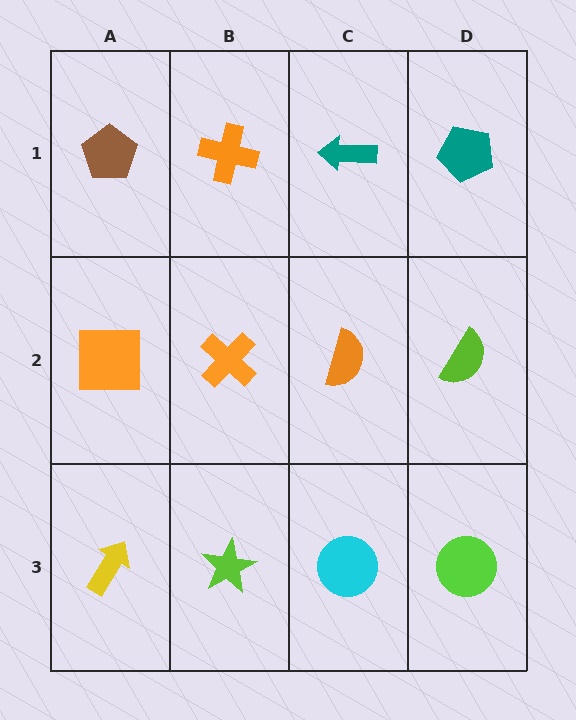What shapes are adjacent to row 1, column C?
An orange semicircle (row 2, column C), an orange cross (row 1, column B), a teal pentagon (row 1, column D).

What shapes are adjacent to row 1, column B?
An orange cross (row 2, column B), a brown pentagon (row 1, column A), a teal arrow (row 1, column C).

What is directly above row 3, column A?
An orange square.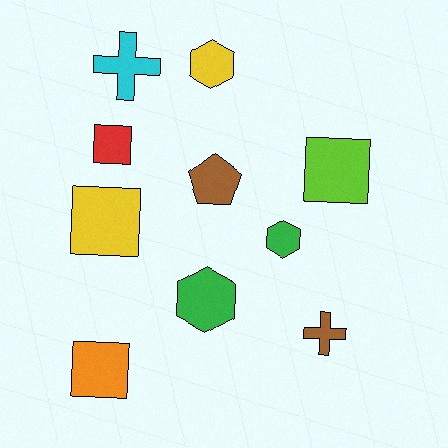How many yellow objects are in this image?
There are 2 yellow objects.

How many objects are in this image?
There are 10 objects.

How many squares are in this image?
There are 4 squares.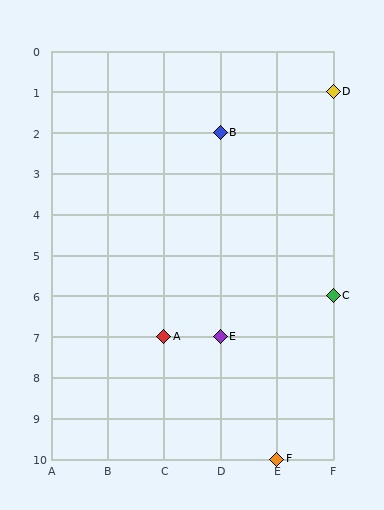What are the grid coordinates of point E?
Point E is at grid coordinates (D, 7).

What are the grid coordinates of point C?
Point C is at grid coordinates (F, 6).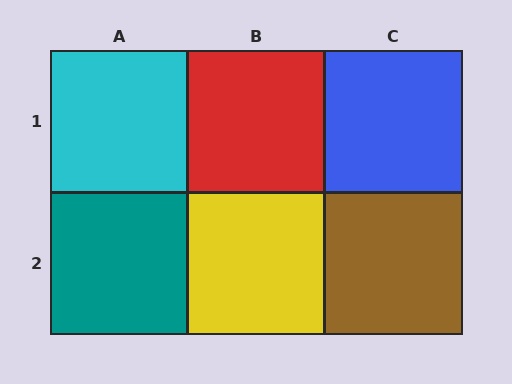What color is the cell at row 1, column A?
Cyan.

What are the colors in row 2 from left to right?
Teal, yellow, brown.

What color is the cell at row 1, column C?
Blue.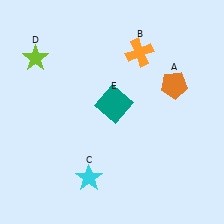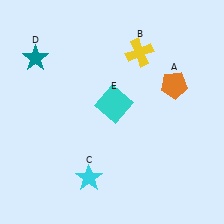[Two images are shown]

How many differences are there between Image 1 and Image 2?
There are 3 differences between the two images.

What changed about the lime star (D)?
In Image 1, D is lime. In Image 2, it changed to teal.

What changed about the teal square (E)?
In Image 1, E is teal. In Image 2, it changed to cyan.